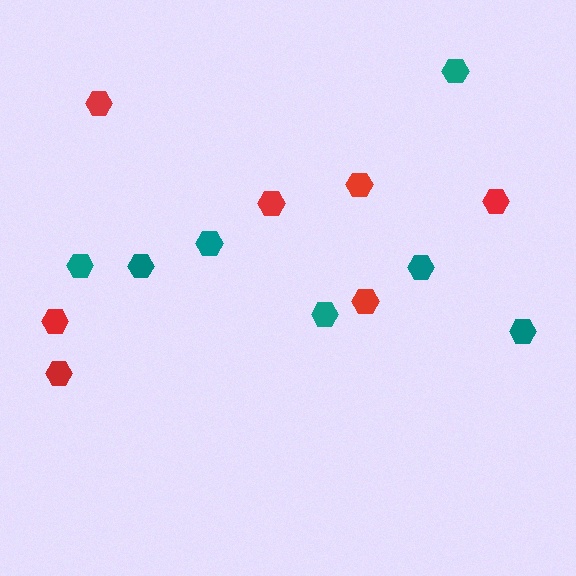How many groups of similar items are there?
There are 2 groups: one group of red hexagons (7) and one group of teal hexagons (7).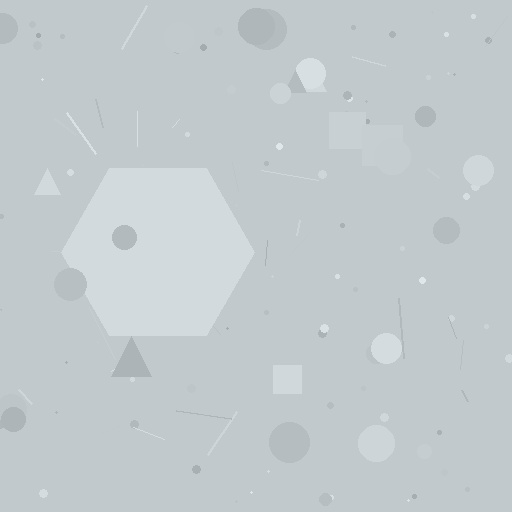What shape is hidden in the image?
A hexagon is hidden in the image.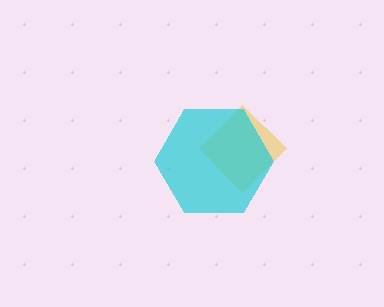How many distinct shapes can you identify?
There are 2 distinct shapes: a yellow diamond, a cyan hexagon.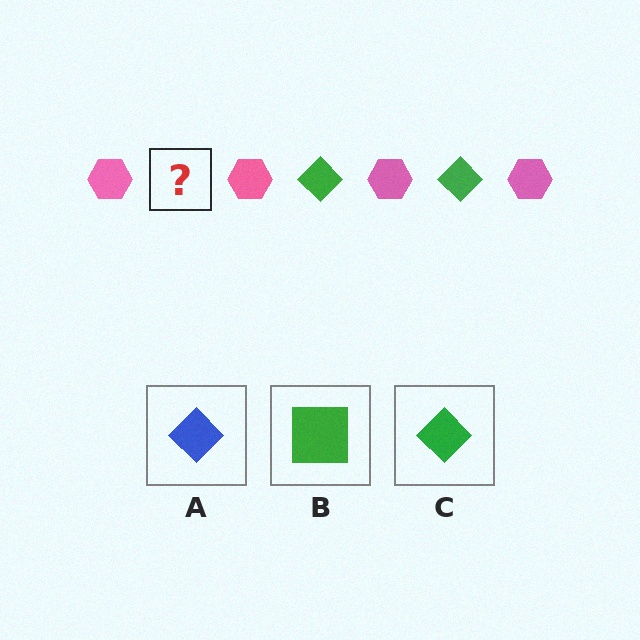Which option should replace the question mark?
Option C.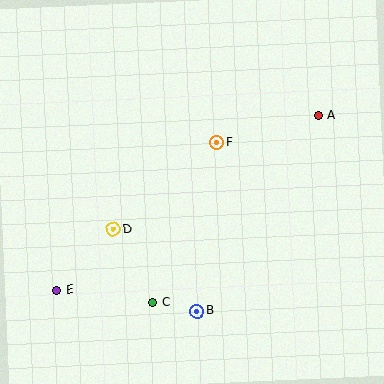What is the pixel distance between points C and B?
The distance between C and B is 45 pixels.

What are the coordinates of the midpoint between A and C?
The midpoint between A and C is at (235, 209).